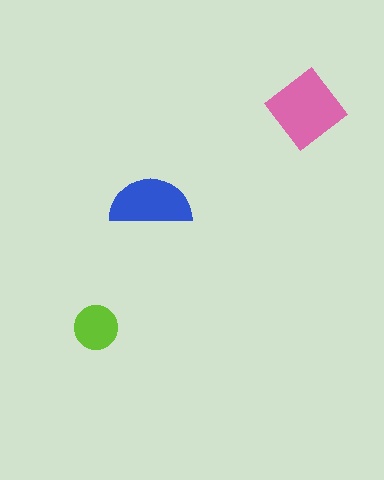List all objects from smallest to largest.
The lime circle, the blue semicircle, the pink diamond.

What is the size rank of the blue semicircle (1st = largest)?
2nd.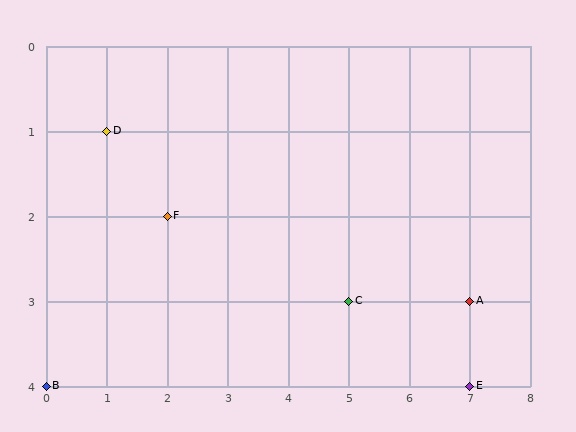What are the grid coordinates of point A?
Point A is at grid coordinates (7, 3).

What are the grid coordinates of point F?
Point F is at grid coordinates (2, 2).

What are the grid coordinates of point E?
Point E is at grid coordinates (7, 4).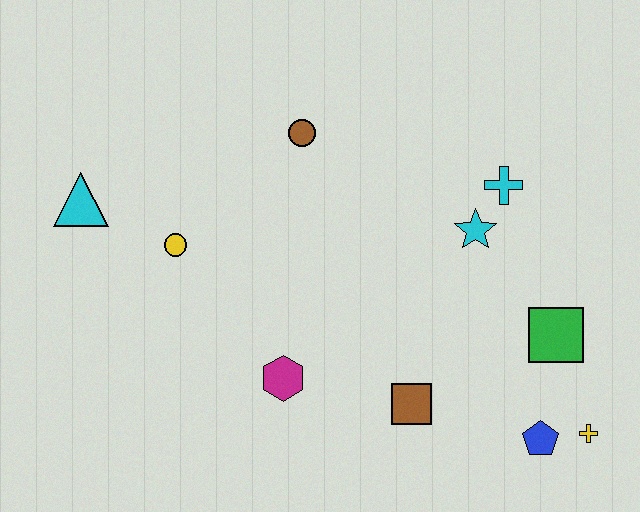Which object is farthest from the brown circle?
The yellow cross is farthest from the brown circle.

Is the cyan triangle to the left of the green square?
Yes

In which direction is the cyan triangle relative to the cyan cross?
The cyan triangle is to the left of the cyan cross.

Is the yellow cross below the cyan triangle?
Yes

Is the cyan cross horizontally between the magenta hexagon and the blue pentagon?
Yes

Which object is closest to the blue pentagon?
The yellow cross is closest to the blue pentagon.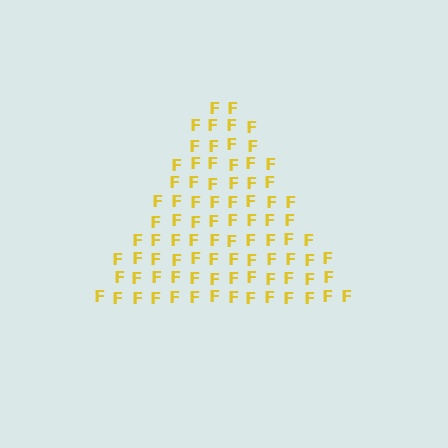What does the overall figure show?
The overall figure shows a triangle.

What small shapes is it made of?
It is made of small letter F's.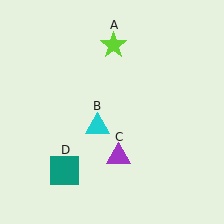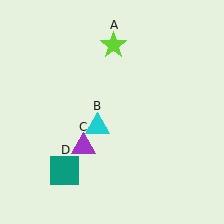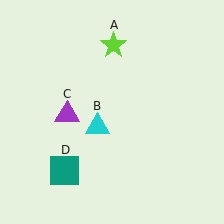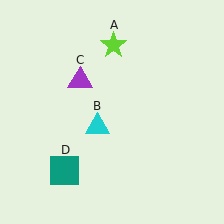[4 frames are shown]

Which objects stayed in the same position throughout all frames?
Lime star (object A) and cyan triangle (object B) and teal square (object D) remained stationary.